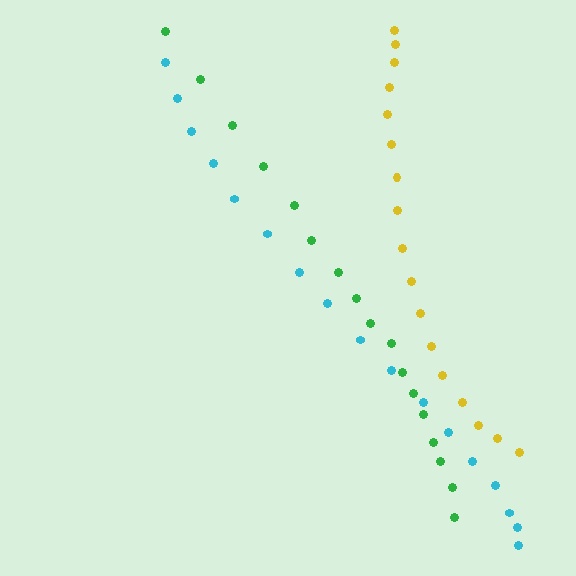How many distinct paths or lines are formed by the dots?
There are 3 distinct paths.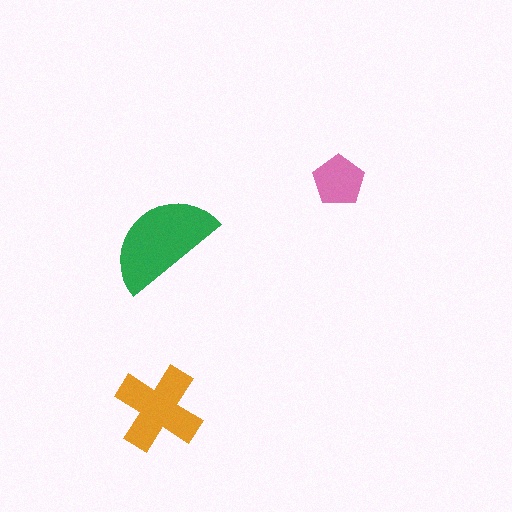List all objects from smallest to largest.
The pink pentagon, the orange cross, the green semicircle.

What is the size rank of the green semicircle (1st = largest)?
1st.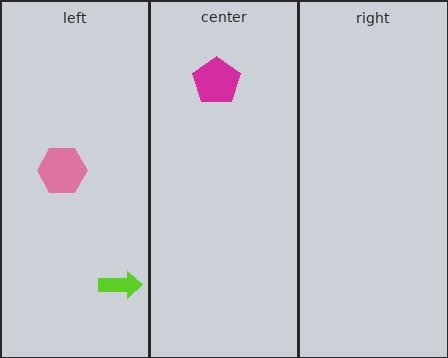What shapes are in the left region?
The lime arrow, the pink hexagon.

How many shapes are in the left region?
2.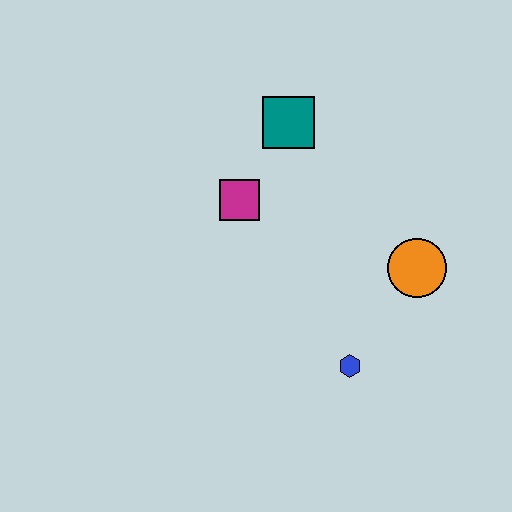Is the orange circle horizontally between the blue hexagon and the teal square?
No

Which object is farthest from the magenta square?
The blue hexagon is farthest from the magenta square.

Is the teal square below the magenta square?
No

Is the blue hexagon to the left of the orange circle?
Yes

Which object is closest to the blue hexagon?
The orange circle is closest to the blue hexagon.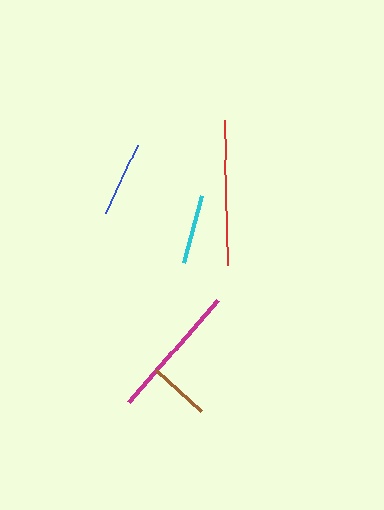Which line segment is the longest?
The red line is the longest at approximately 145 pixels.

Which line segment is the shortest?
The brown line is the shortest at approximately 61 pixels.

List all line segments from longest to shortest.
From longest to shortest: red, magenta, blue, cyan, brown.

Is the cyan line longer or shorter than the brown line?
The cyan line is longer than the brown line.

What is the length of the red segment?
The red segment is approximately 145 pixels long.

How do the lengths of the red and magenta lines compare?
The red and magenta lines are approximately the same length.